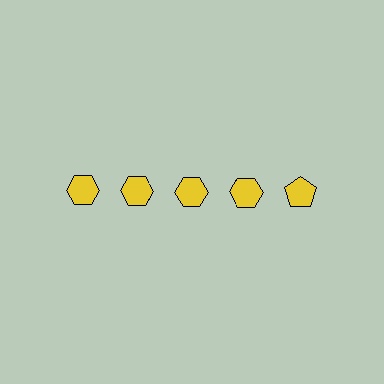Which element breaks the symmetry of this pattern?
The yellow pentagon in the top row, rightmost column breaks the symmetry. All other shapes are yellow hexagons.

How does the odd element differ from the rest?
It has a different shape: pentagon instead of hexagon.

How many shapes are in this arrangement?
There are 5 shapes arranged in a grid pattern.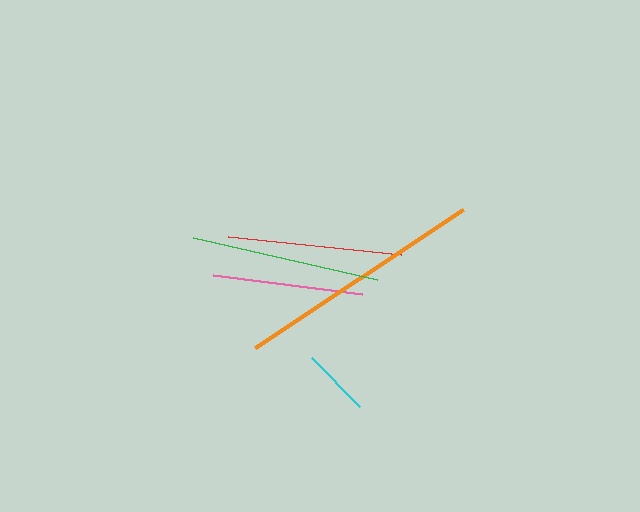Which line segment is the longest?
The orange line is the longest at approximately 249 pixels.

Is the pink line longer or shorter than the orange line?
The orange line is longer than the pink line.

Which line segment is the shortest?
The cyan line is the shortest at approximately 69 pixels.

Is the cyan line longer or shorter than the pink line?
The pink line is longer than the cyan line.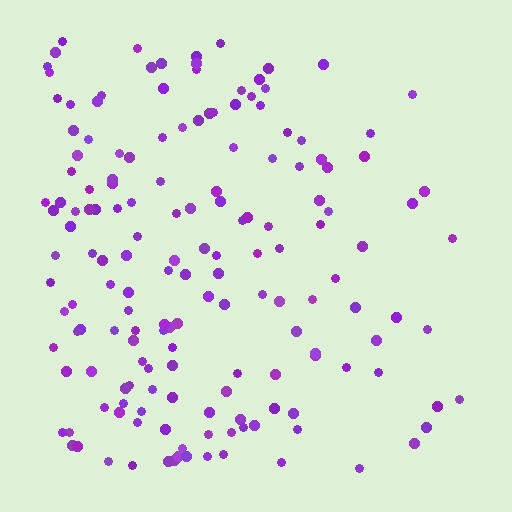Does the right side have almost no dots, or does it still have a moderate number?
Still a moderate number, just noticeably fewer than the left.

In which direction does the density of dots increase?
From right to left, with the left side densest.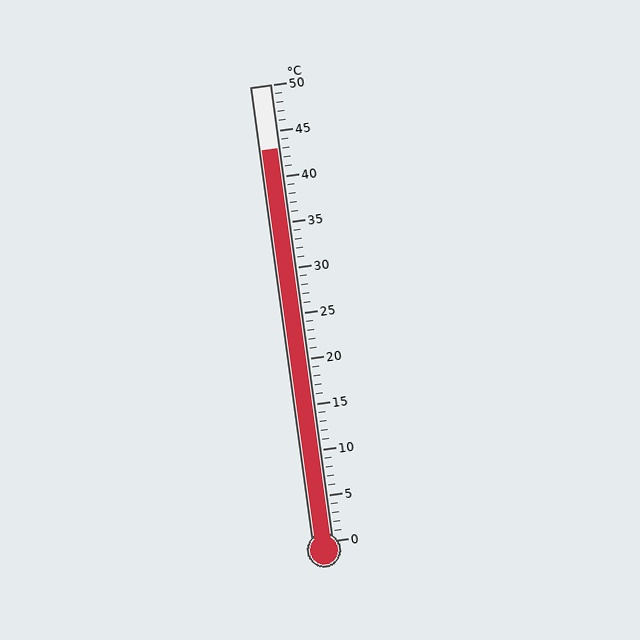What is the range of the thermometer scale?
The thermometer scale ranges from 0°C to 50°C.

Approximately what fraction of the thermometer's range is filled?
The thermometer is filled to approximately 85% of its range.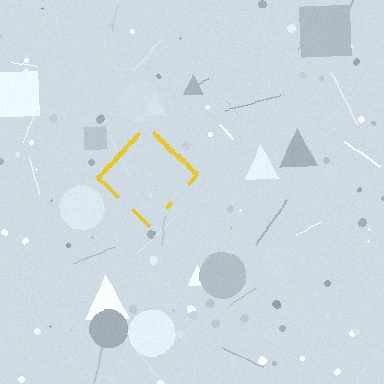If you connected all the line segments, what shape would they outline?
They would outline a diamond.